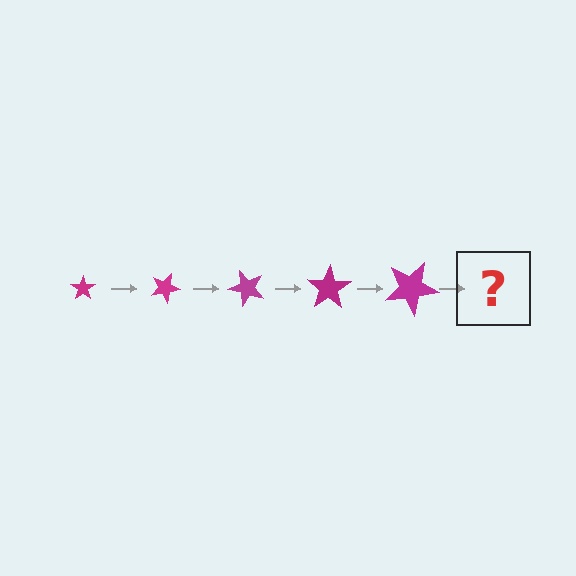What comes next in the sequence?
The next element should be a star, larger than the previous one and rotated 125 degrees from the start.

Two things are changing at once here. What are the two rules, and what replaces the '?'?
The two rules are that the star grows larger each step and it rotates 25 degrees each step. The '?' should be a star, larger than the previous one and rotated 125 degrees from the start.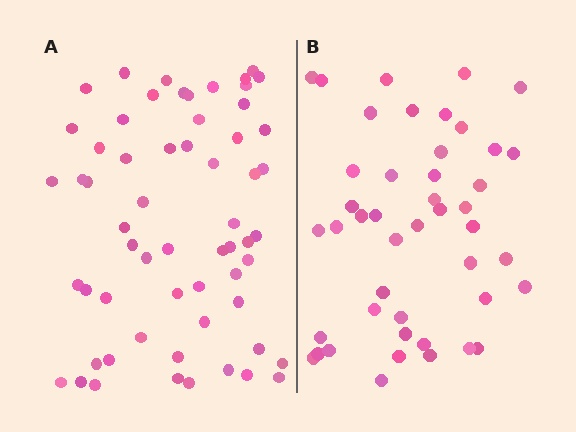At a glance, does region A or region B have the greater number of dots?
Region A (the left region) has more dots.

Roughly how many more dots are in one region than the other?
Region A has approximately 15 more dots than region B.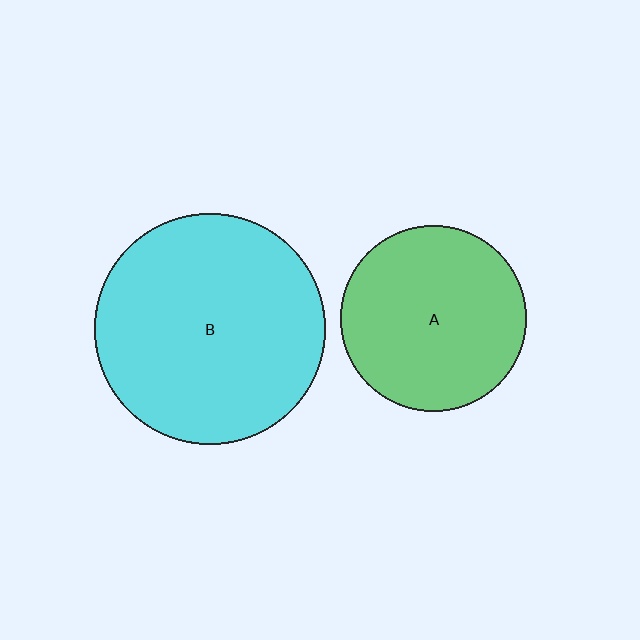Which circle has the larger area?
Circle B (cyan).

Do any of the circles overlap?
No, none of the circles overlap.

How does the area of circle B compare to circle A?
Approximately 1.5 times.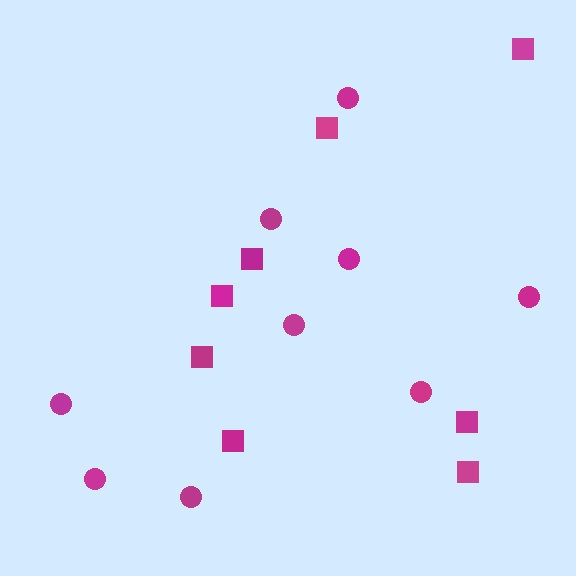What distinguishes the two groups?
There are 2 groups: one group of squares (8) and one group of circles (9).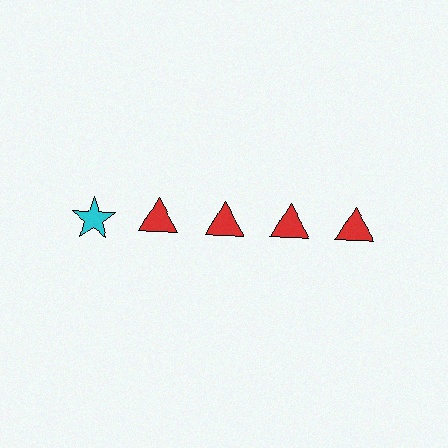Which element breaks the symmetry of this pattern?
The cyan star in the top row, leftmost column breaks the symmetry. All other shapes are red triangles.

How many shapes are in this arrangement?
There are 5 shapes arranged in a grid pattern.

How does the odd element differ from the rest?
It differs in both color (cyan instead of red) and shape (star instead of triangle).